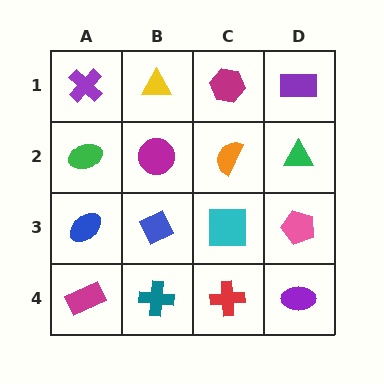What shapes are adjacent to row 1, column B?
A magenta circle (row 2, column B), a purple cross (row 1, column A), a magenta hexagon (row 1, column C).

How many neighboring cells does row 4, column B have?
3.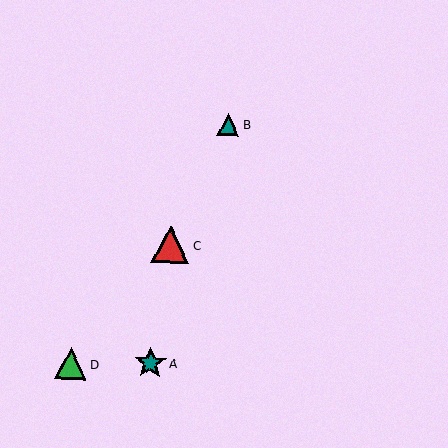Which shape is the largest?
The red triangle (labeled C) is the largest.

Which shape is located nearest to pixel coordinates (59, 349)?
The green triangle (labeled D) at (71, 364) is nearest to that location.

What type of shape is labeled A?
Shape A is a teal star.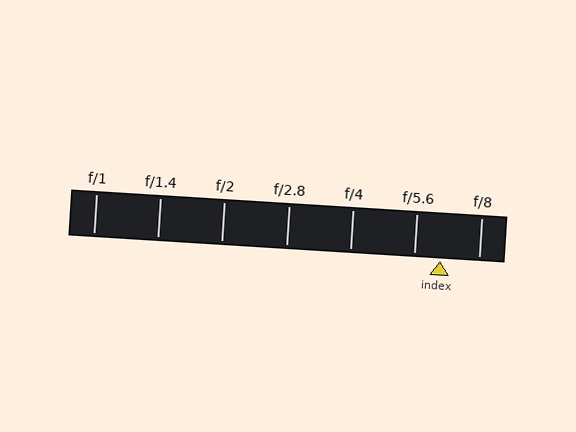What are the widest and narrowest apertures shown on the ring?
The widest aperture shown is f/1 and the narrowest is f/8.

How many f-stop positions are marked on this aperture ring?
There are 7 f-stop positions marked.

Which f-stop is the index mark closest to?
The index mark is closest to f/5.6.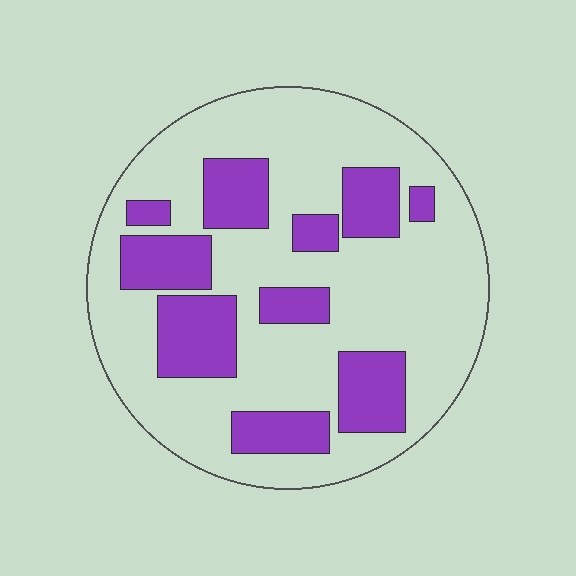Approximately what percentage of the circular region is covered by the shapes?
Approximately 30%.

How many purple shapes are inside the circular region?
10.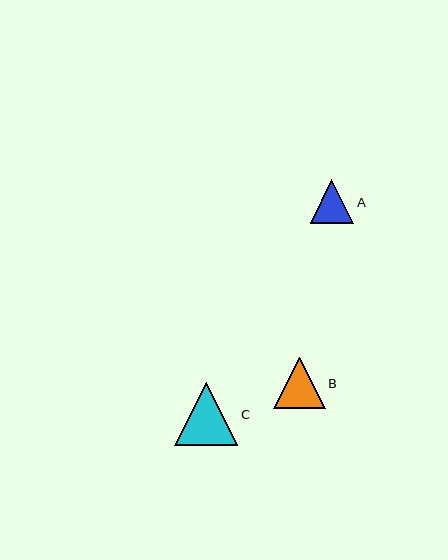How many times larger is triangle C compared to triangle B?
Triangle C is approximately 1.2 times the size of triangle B.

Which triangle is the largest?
Triangle C is the largest with a size of approximately 63 pixels.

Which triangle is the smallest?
Triangle A is the smallest with a size of approximately 44 pixels.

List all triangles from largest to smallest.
From largest to smallest: C, B, A.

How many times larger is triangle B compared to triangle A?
Triangle B is approximately 1.2 times the size of triangle A.